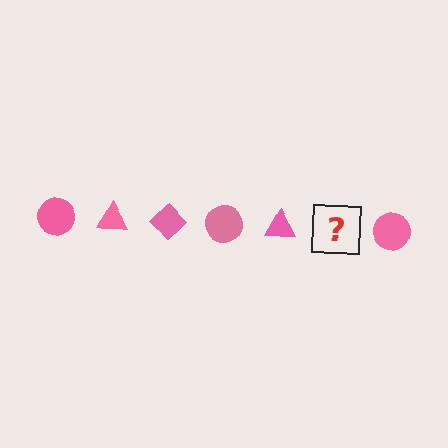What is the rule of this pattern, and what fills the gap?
The rule is that the pattern cycles through circle, triangle, diamond shapes in pink. The gap should be filled with a pink diamond.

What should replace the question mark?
The question mark should be replaced with a pink diamond.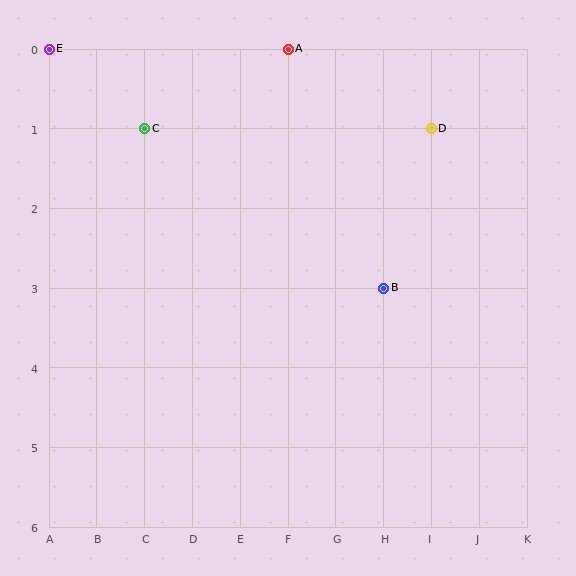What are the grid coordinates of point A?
Point A is at grid coordinates (F, 0).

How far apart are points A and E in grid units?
Points A and E are 5 columns apart.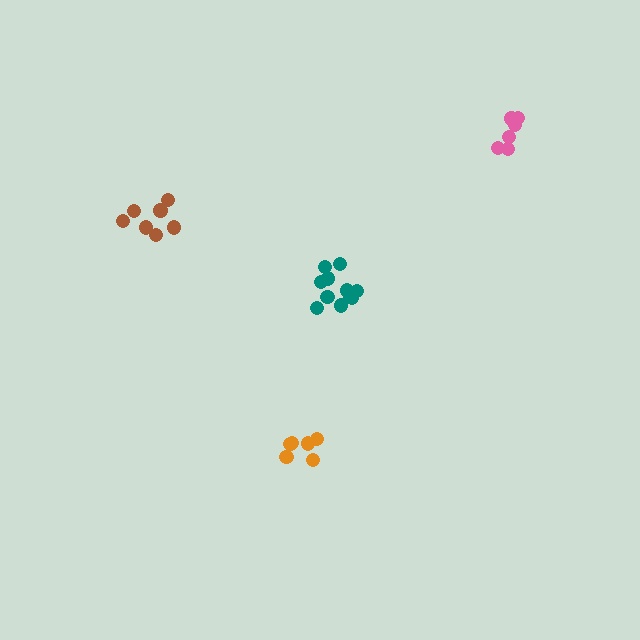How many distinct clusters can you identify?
There are 4 distinct clusters.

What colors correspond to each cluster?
The clusters are colored: pink, brown, teal, orange.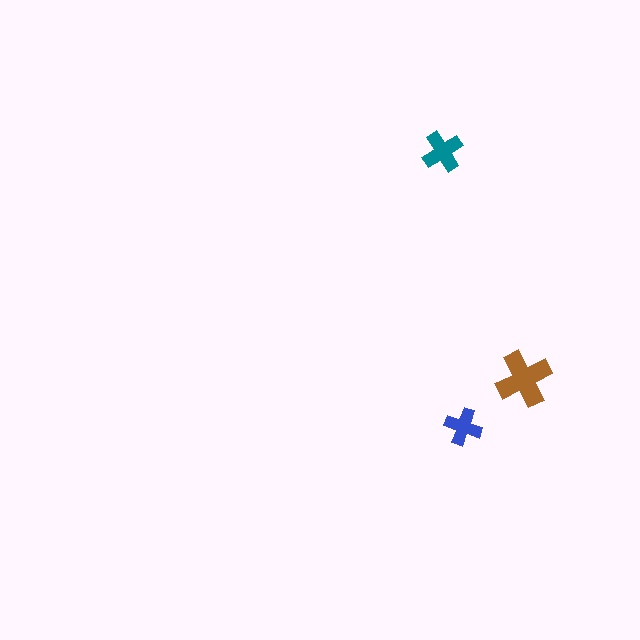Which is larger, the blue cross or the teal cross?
The teal one.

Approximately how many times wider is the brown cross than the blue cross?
About 1.5 times wider.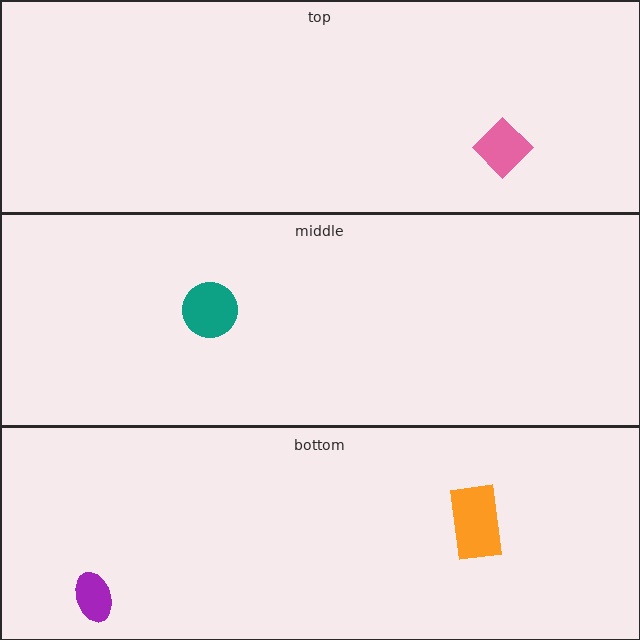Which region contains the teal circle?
The middle region.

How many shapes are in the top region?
1.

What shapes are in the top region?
The pink diamond.